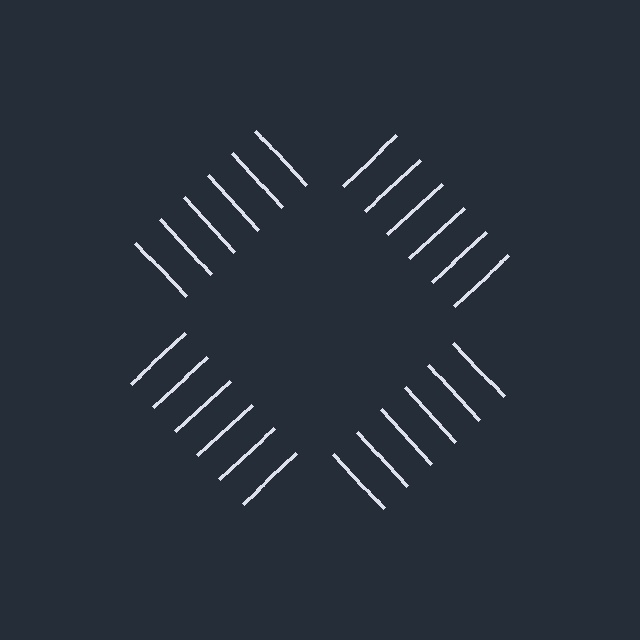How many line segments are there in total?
24 — 6 along each of the 4 edges.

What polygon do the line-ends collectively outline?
An illusory square — the line segments terminate on its edges but no continuous stroke is drawn.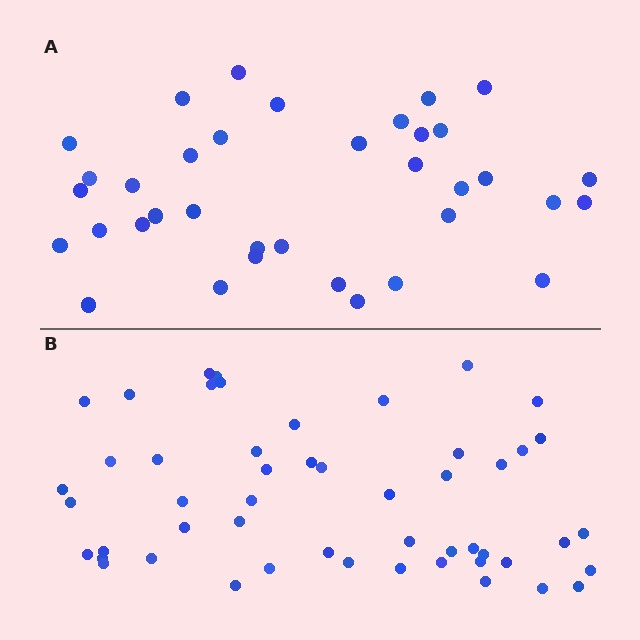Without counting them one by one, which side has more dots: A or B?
Region B (the bottom region) has more dots.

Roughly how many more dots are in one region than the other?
Region B has approximately 15 more dots than region A.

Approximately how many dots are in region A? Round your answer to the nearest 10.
About 40 dots. (The exact count is 36, which rounds to 40.)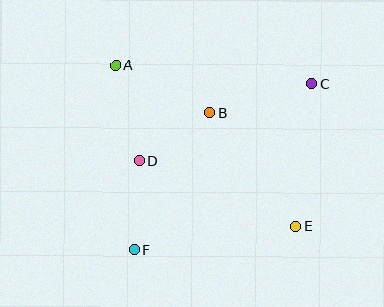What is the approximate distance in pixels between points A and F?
The distance between A and F is approximately 185 pixels.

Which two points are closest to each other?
Points B and D are closest to each other.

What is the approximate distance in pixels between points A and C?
The distance between A and C is approximately 197 pixels.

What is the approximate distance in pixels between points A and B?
The distance between A and B is approximately 106 pixels.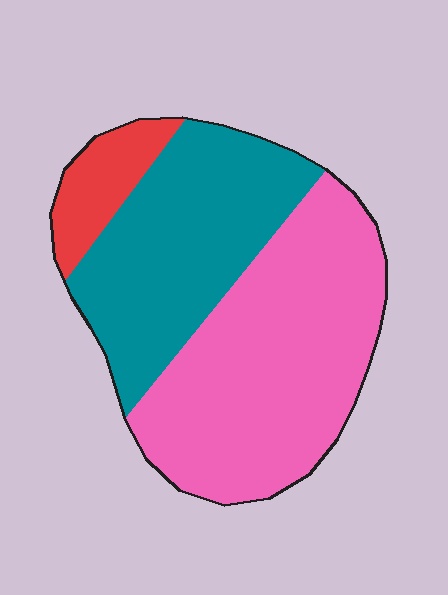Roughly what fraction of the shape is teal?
Teal takes up about three eighths (3/8) of the shape.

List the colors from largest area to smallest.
From largest to smallest: pink, teal, red.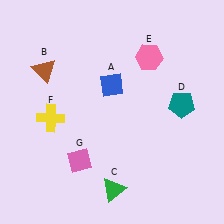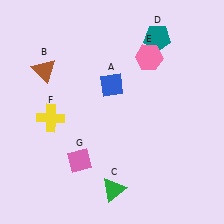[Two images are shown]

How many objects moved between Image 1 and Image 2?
1 object moved between the two images.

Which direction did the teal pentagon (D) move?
The teal pentagon (D) moved up.